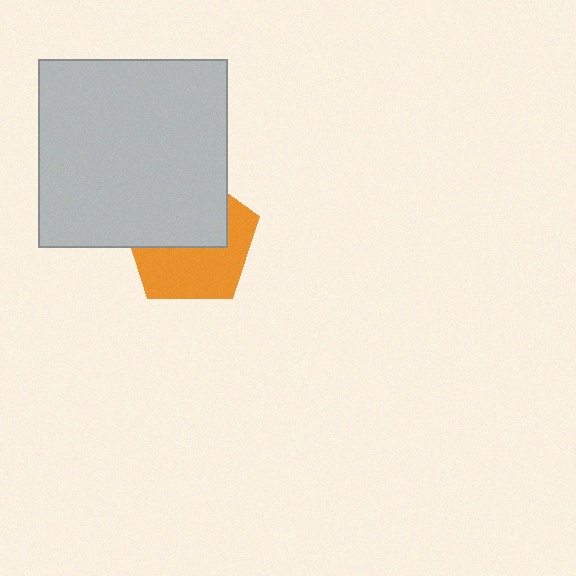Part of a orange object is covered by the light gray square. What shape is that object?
It is a pentagon.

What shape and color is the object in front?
The object in front is a light gray square.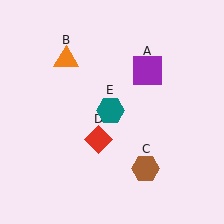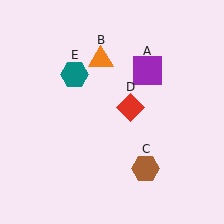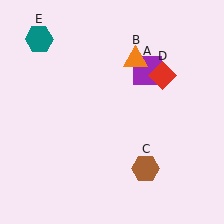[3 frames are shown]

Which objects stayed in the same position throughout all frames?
Purple square (object A) and brown hexagon (object C) remained stationary.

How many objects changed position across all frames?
3 objects changed position: orange triangle (object B), red diamond (object D), teal hexagon (object E).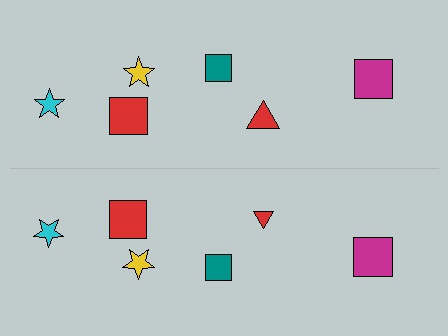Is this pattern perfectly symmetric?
No, the pattern is not perfectly symmetric. The red triangle on the bottom side has a different size than its mirror counterpart.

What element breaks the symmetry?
The red triangle on the bottom side has a different size than its mirror counterpart.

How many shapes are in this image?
There are 12 shapes in this image.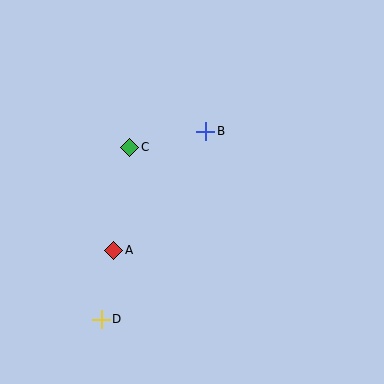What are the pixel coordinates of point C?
Point C is at (130, 147).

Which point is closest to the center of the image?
Point B at (206, 131) is closest to the center.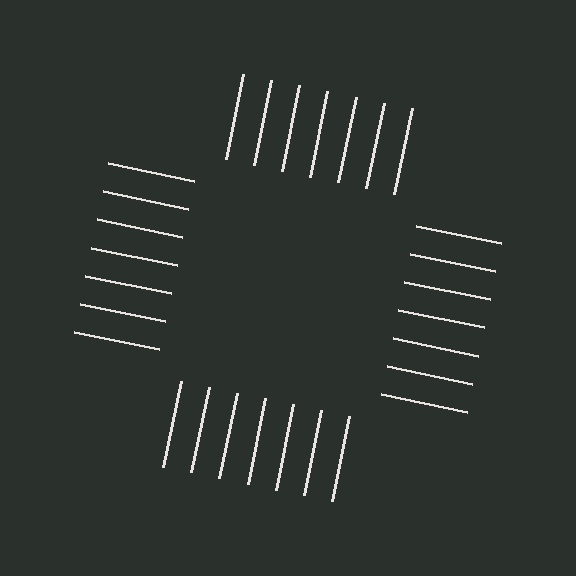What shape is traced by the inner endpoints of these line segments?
An illusory square — the line segments terminate on its edges but no continuous stroke is drawn.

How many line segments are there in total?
28 — 7 along each of the 4 edges.